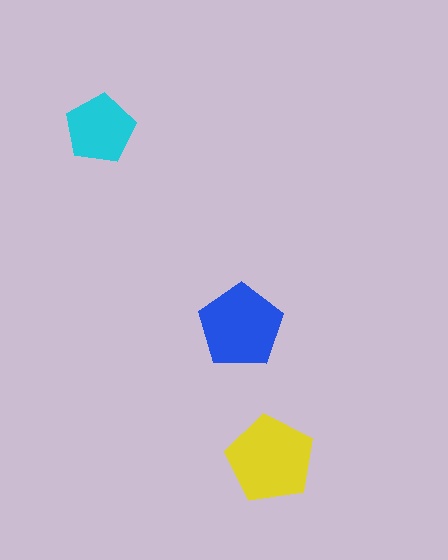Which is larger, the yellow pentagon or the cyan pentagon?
The yellow one.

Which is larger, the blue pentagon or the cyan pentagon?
The blue one.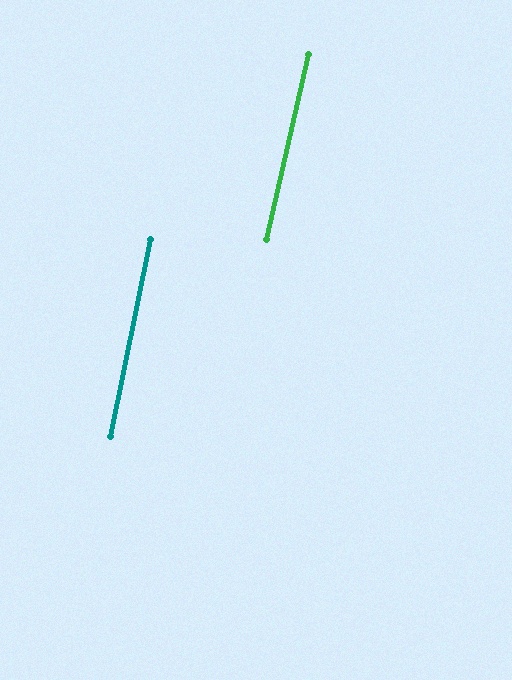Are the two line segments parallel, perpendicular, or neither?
Parallel — their directions differ by only 1.0°.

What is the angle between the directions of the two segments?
Approximately 1 degree.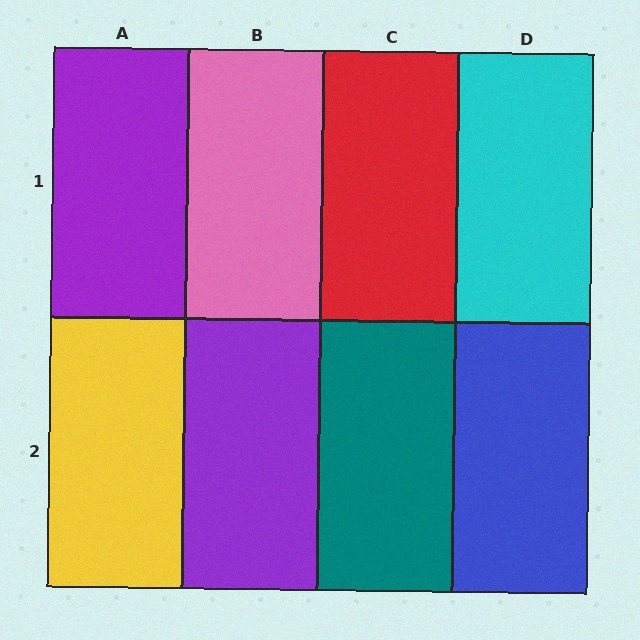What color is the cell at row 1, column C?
Red.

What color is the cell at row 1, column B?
Pink.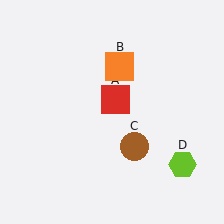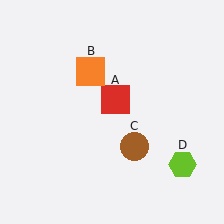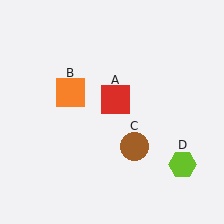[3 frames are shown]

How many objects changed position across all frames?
1 object changed position: orange square (object B).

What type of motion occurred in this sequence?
The orange square (object B) rotated counterclockwise around the center of the scene.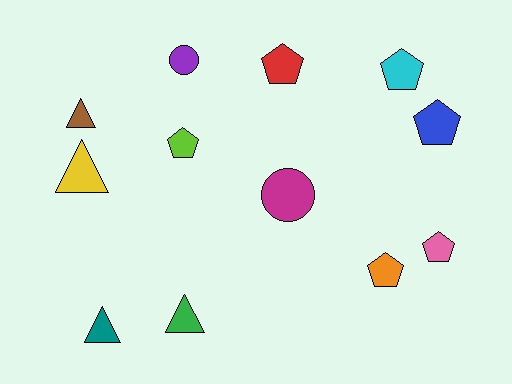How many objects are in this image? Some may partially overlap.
There are 12 objects.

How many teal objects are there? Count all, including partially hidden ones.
There is 1 teal object.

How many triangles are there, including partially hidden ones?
There are 4 triangles.